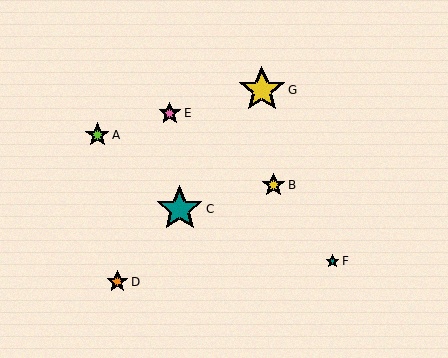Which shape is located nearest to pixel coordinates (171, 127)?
The pink star (labeled E) at (170, 113) is nearest to that location.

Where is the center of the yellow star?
The center of the yellow star is at (273, 185).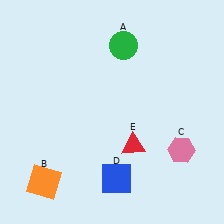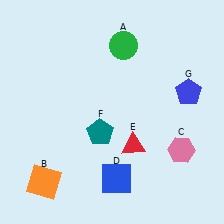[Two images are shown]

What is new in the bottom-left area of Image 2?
A teal pentagon (F) was added in the bottom-left area of Image 2.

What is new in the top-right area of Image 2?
A blue pentagon (G) was added in the top-right area of Image 2.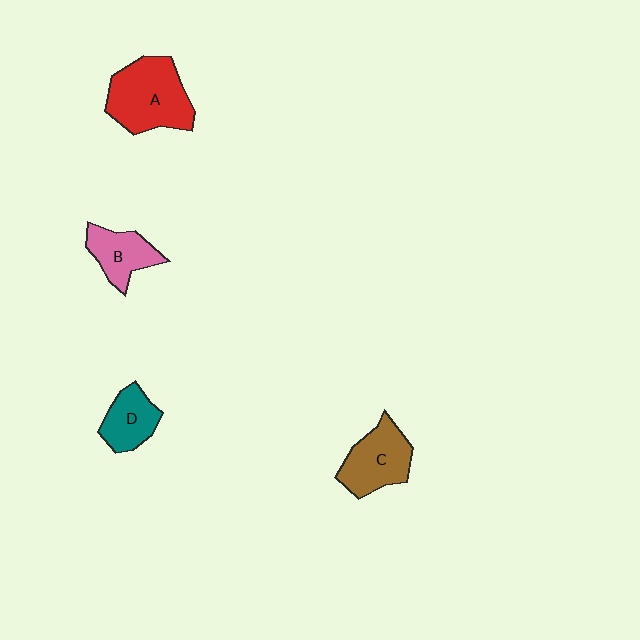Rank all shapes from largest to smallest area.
From largest to smallest: A (red), C (brown), B (pink), D (teal).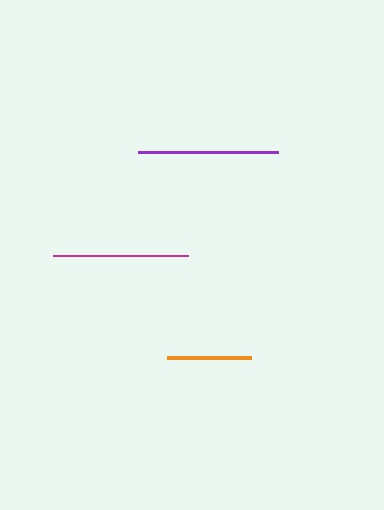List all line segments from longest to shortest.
From longest to shortest: purple, magenta, orange.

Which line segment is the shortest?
The orange line is the shortest at approximately 84 pixels.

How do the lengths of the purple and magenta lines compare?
The purple and magenta lines are approximately the same length.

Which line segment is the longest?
The purple line is the longest at approximately 140 pixels.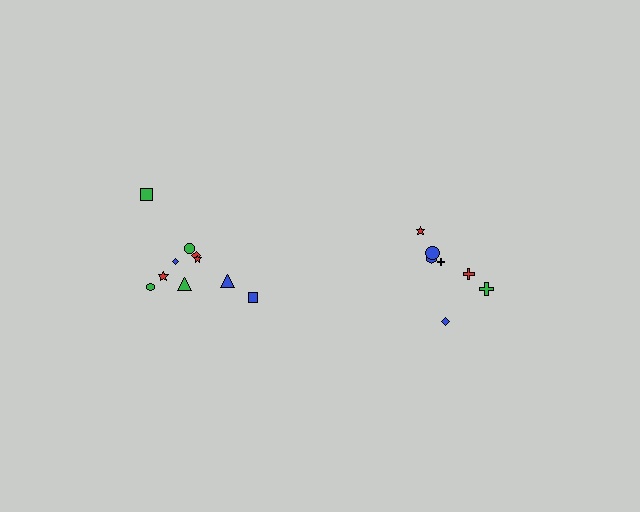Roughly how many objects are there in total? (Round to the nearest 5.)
Roughly 15 objects in total.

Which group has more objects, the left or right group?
The left group.